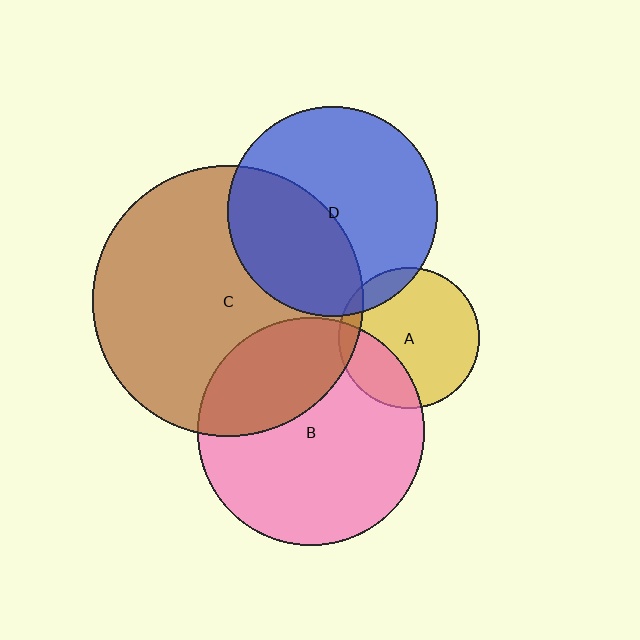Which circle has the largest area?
Circle C (brown).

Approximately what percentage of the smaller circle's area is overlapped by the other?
Approximately 10%.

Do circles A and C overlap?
Yes.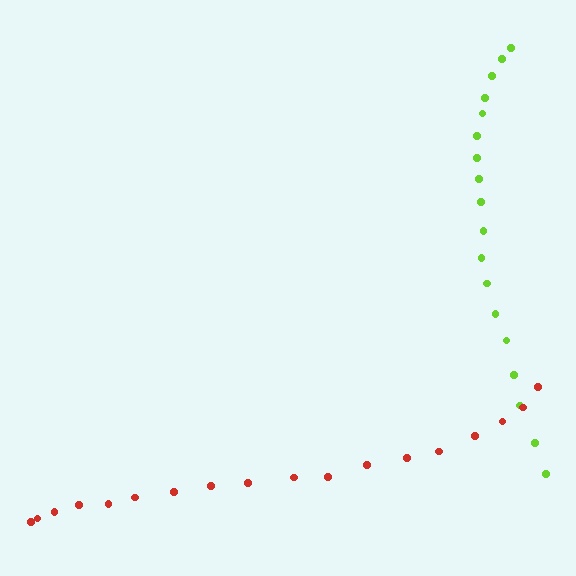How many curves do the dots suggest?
There are 2 distinct paths.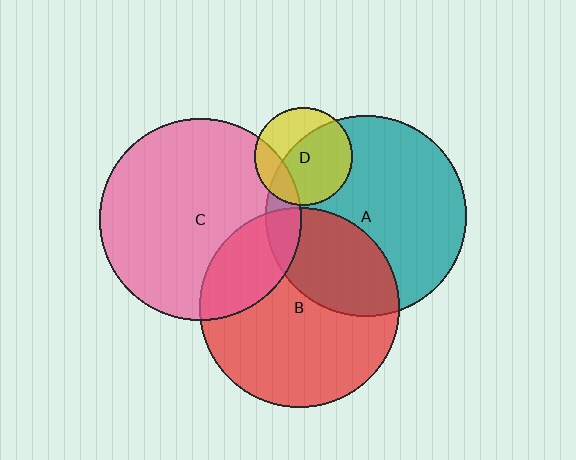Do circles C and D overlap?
Yes.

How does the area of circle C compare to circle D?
Approximately 4.2 times.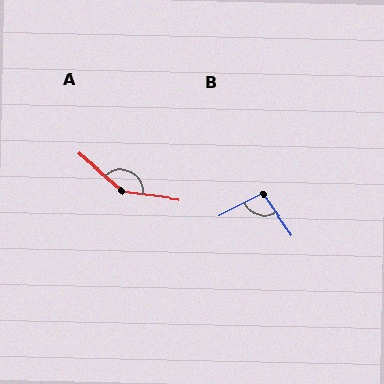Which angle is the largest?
A, at approximately 146 degrees.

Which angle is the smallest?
B, at approximately 98 degrees.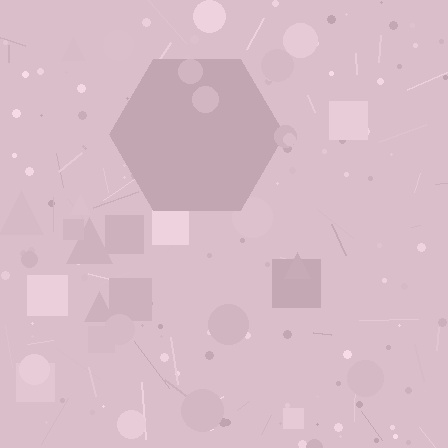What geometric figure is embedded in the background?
A hexagon is embedded in the background.